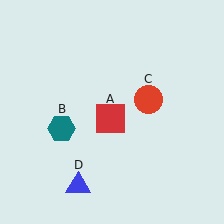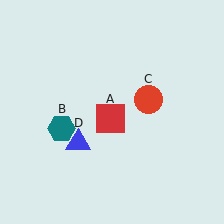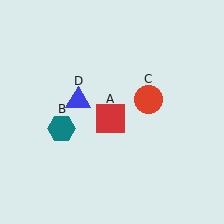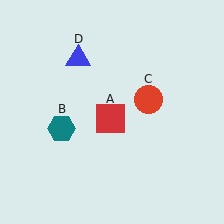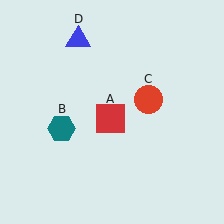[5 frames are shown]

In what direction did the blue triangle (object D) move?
The blue triangle (object D) moved up.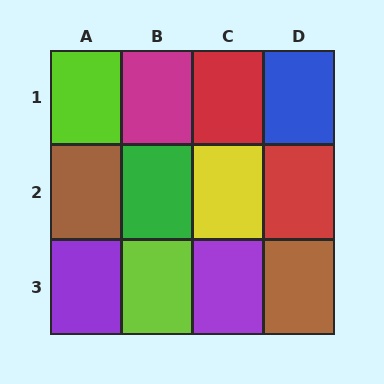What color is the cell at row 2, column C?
Yellow.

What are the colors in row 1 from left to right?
Lime, magenta, red, blue.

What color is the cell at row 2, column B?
Green.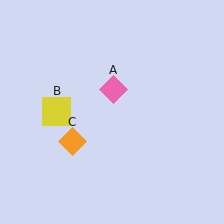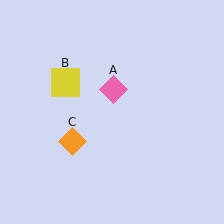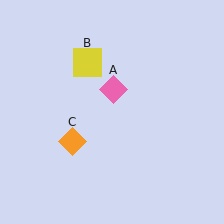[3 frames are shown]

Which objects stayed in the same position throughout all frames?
Pink diamond (object A) and orange diamond (object C) remained stationary.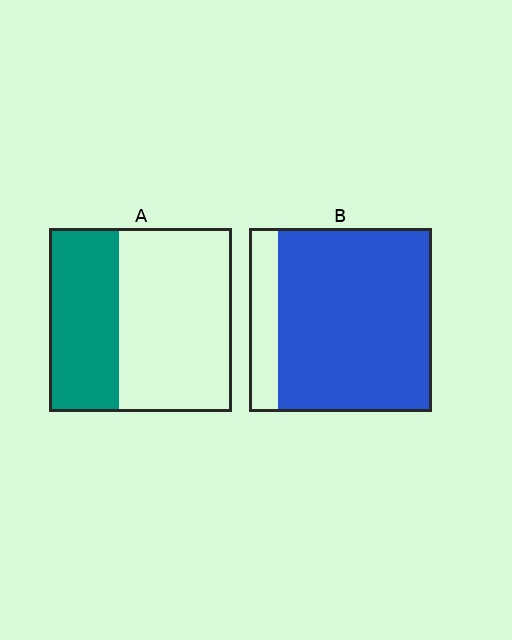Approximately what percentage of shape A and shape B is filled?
A is approximately 40% and B is approximately 85%.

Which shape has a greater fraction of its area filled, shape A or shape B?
Shape B.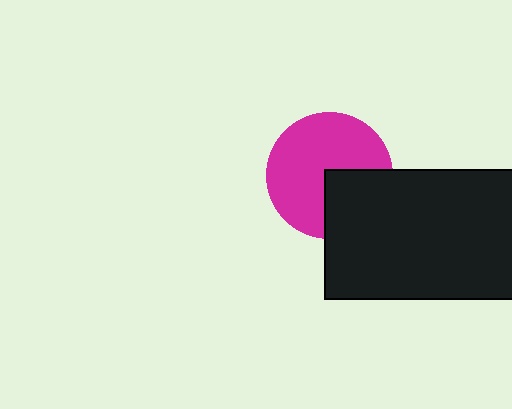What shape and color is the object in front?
The object in front is a black rectangle.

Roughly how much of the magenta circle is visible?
Most of it is visible (roughly 69%).